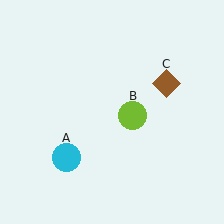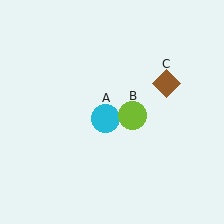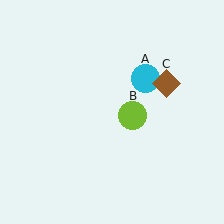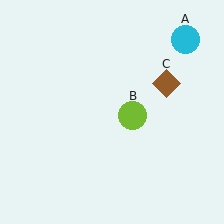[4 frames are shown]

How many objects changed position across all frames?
1 object changed position: cyan circle (object A).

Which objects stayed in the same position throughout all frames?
Lime circle (object B) and brown diamond (object C) remained stationary.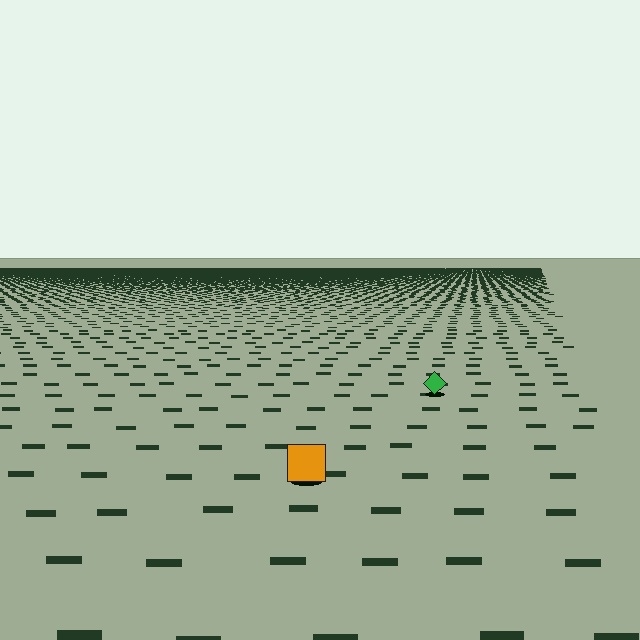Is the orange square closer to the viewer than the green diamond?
Yes. The orange square is closer — you can tell from the texture gradient: the ground texture is coarser near it.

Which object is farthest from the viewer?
The green diamond is farthest from the viewer. It appears smaller and the ground texture around it is denser.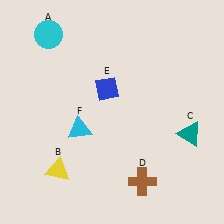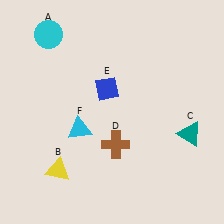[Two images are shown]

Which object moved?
The brown cross (D) moved up.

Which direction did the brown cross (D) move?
The brown cross (D) moved up.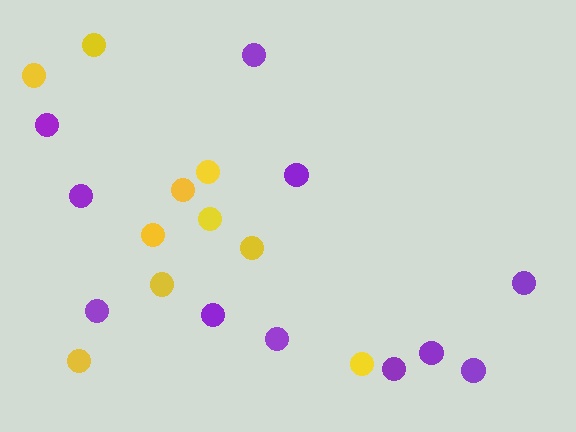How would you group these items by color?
There are 2 groups: one group of purple circles (11) and one group of yellow circles (10).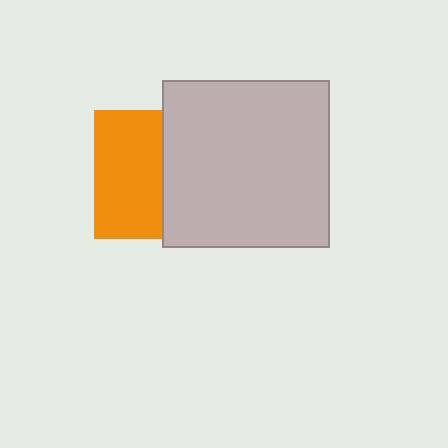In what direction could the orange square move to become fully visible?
The orange square could move left. That would shift it out from behind the light gray square entirely.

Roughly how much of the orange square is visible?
About half of it is visible (roughly 52%).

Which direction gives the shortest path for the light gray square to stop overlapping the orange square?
Moving right gives the shortest separation.